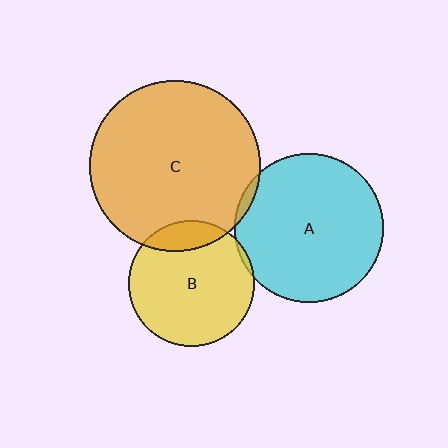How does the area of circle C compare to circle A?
Approximately 1.3 times.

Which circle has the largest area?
Circle C (orange).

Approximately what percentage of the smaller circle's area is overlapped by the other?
Approximately 5%.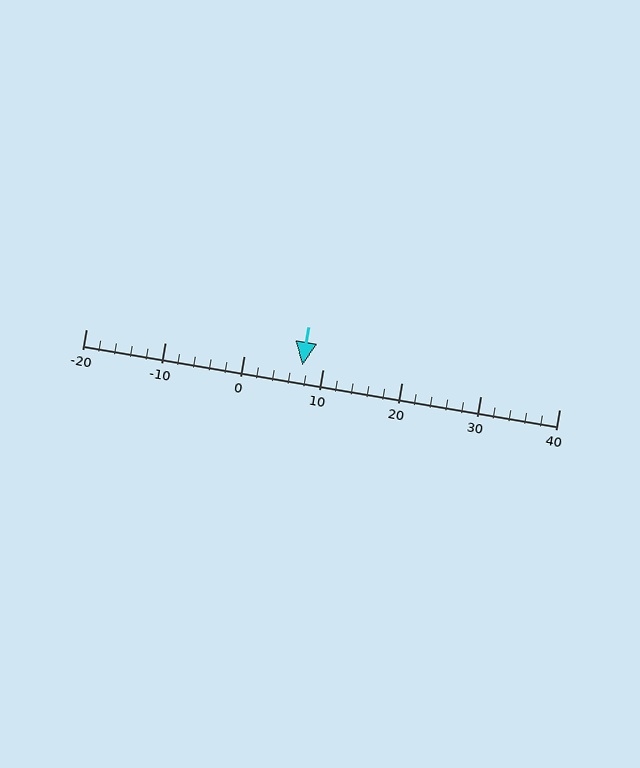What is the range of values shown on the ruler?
The ruler shows values from -20 to 40.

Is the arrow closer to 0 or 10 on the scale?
The arrow is closer to 10.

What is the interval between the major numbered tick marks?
The major tick marks are spaced 10 units apart.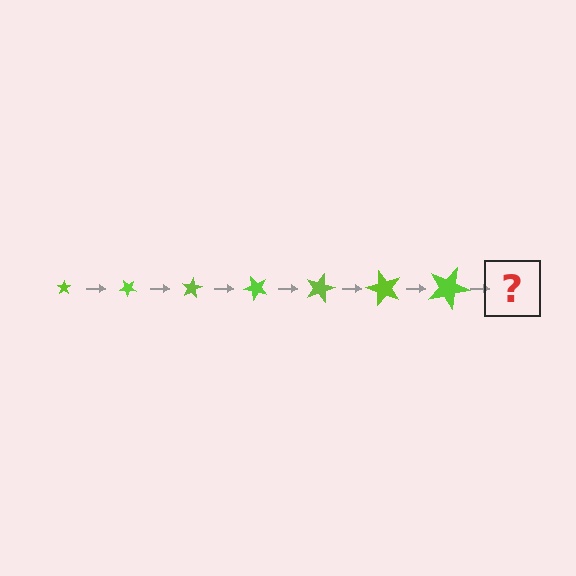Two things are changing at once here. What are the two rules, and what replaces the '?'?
The two rules are that the star grows larger each step and it rotates 40 degrees each step. The '?' should be a star, larger than the previous one and rotated 280 degrees from the start.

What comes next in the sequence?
The next element should be a star, larger than the previous one and rotated 280 degrees from the start.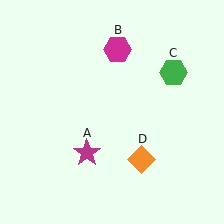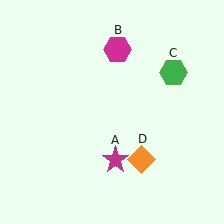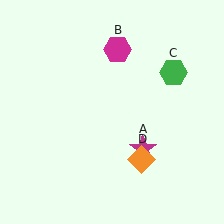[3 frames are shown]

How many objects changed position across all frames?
1 object changed position: magenta star (object A).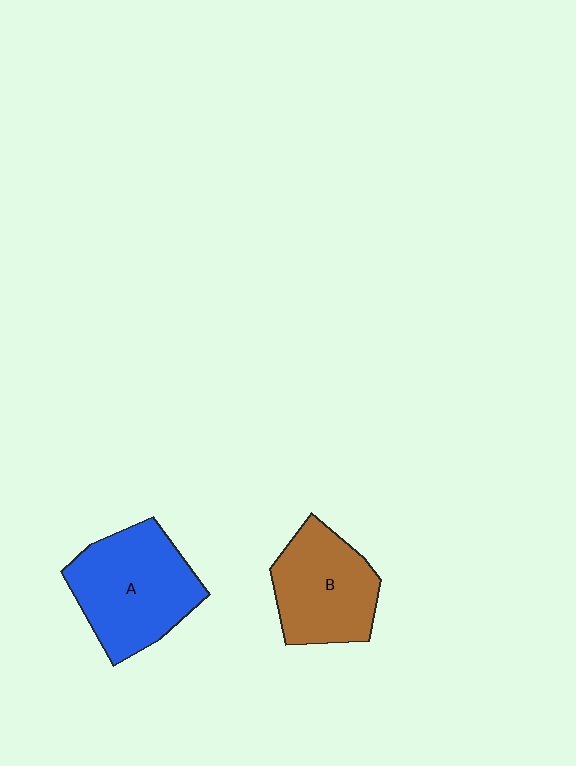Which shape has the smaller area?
Shape B (brown).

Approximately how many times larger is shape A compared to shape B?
Approximately 1.2 times.